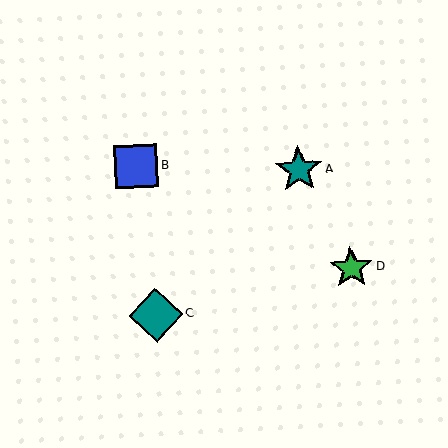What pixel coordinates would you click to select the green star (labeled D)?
Click at (351, 268) to select the green star D.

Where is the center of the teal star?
The center of the teal star is at (299, 170).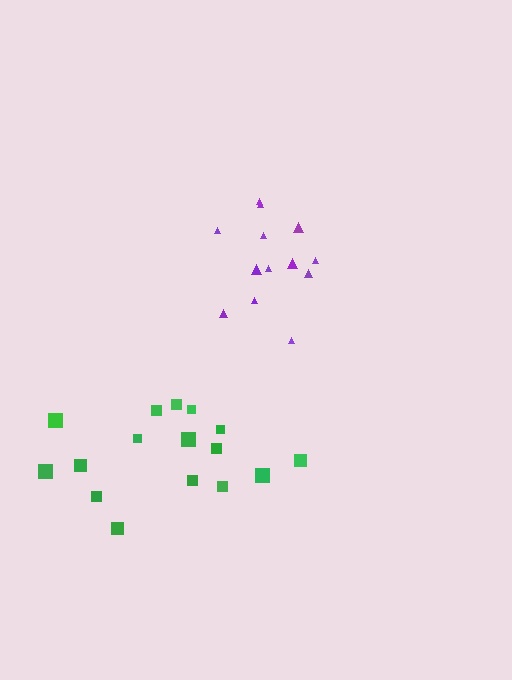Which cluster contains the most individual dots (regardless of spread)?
Green (16).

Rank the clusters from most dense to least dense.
purple, green.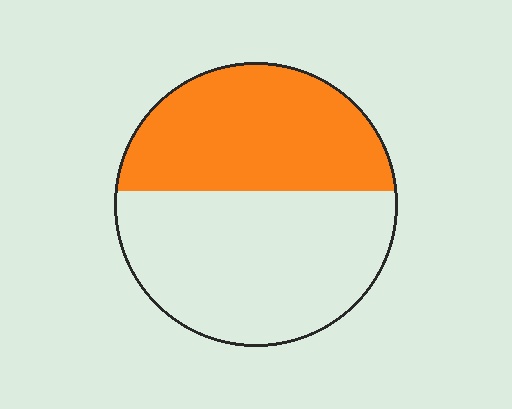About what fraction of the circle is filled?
About two fifths (2/5).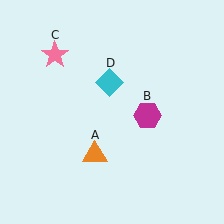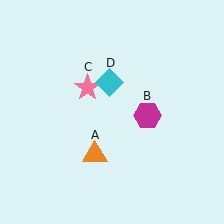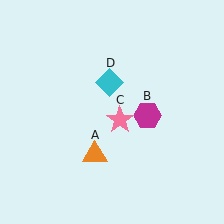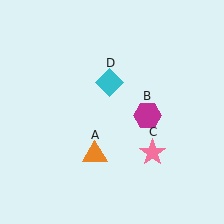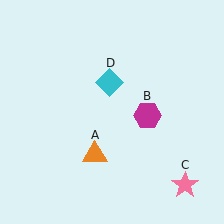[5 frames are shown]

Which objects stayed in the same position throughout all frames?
Orange triangle (object A) and magenta hexagon (object B) and cyan diamond (object D) remained stationary.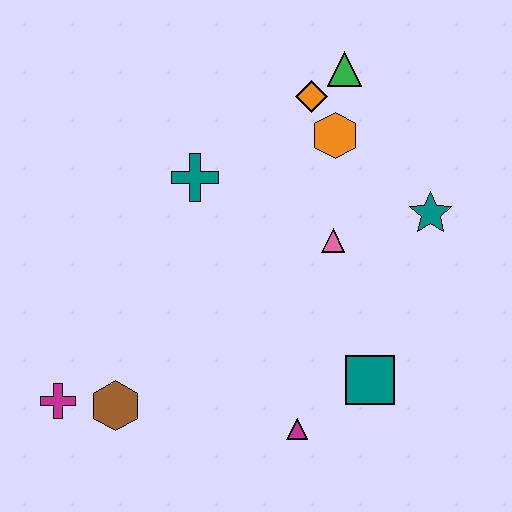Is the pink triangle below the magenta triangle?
No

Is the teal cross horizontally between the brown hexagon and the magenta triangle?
Yes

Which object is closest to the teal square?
The magenta triangle is closest to the teal square.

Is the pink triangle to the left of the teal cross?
No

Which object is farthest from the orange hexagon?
The magenta cross is farthest from the orange hexagon.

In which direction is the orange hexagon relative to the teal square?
The orange hexagon is above the teal square.